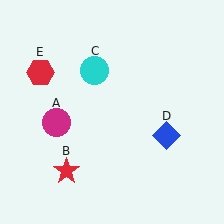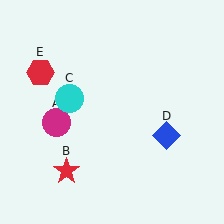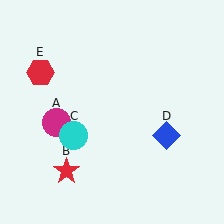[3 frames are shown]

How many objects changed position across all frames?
1 object changed position: cyan circle (object C).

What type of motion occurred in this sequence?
The cyan circle (object C) rotated counterclockwise around the center of the scene.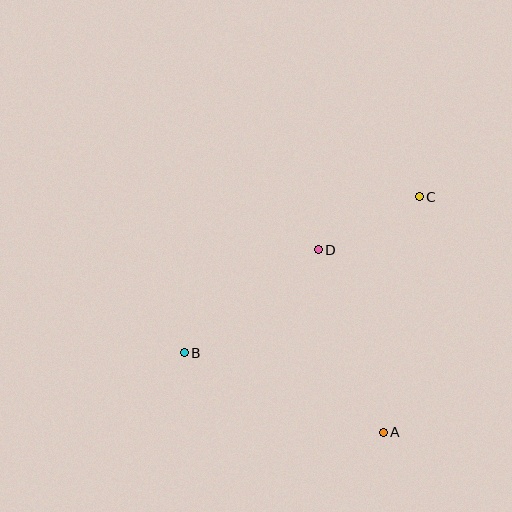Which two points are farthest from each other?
Points B and C are farthest from each other.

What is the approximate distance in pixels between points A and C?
The distance between A and C is approximately 238 pixels.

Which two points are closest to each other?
Points C and D are closest to each other.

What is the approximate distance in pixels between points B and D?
The distance between B and D is approximately 169 pixels.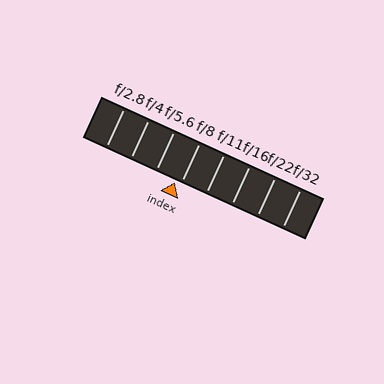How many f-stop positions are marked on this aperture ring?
There are 8 f-stop positions marked.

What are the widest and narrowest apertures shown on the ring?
The widest aperture shown is f/2.8 and the narrowest is f/32.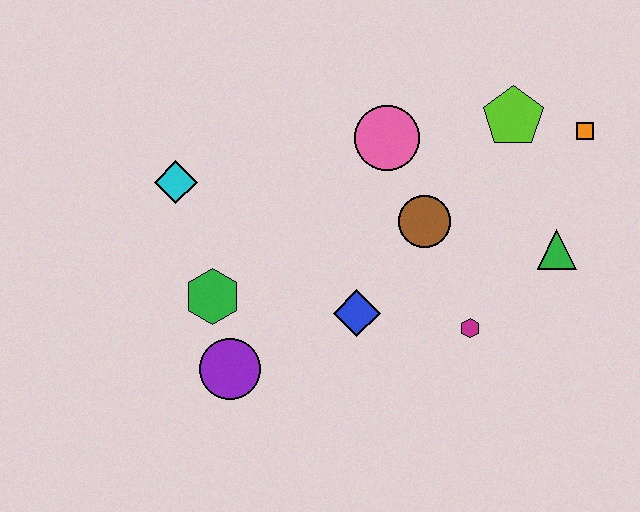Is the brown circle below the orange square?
Yes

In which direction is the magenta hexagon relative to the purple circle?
The magenta hexagon is to the right of the purple circle.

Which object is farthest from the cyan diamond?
The orange square is farthest from the cyan diamond.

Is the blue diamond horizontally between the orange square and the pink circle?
No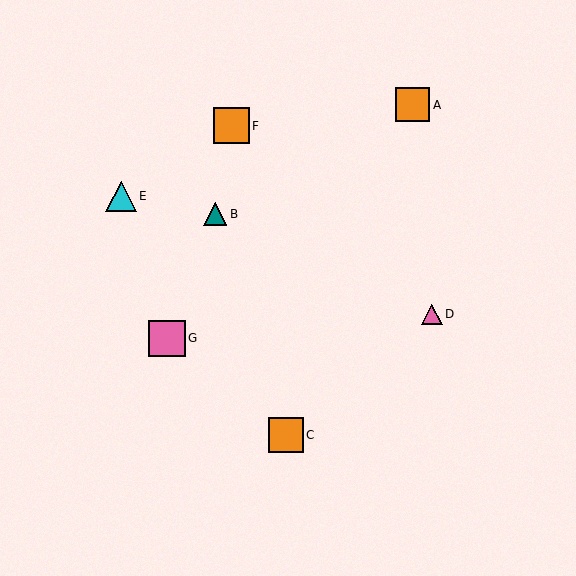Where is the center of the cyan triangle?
The center of the cyan triangle is at (121, 196).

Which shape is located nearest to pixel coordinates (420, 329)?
The pink triangle (labeled D) at (432, 314) is nearest to that location.